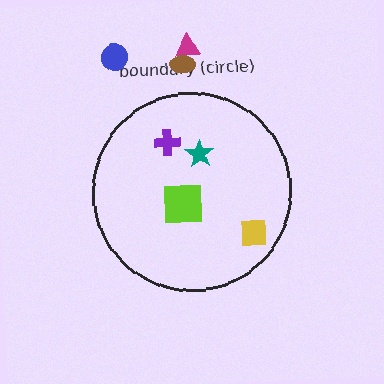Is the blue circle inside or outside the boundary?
Outside.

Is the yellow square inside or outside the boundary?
Inside.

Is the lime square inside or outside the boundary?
Inside.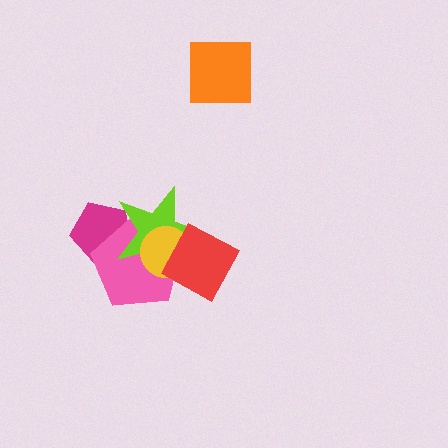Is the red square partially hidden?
No, no other shape covers it.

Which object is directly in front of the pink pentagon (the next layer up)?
The lime star is directly in front of the pink pentagon.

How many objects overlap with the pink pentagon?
4 objects overlap with the pink pentagon.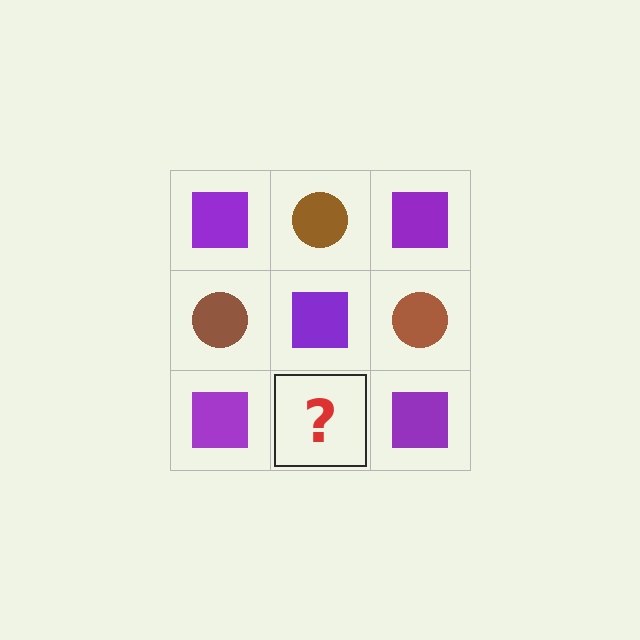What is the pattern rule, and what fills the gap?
The rule is that it alternates purple square and brown circle in a checkerboard pattern. The gap should be filled with a brown circle.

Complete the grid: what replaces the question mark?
The question mark should be replaced with a brown circle.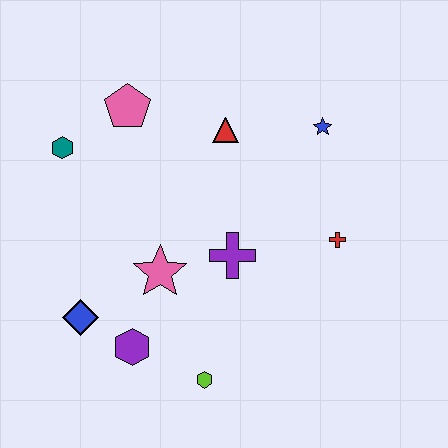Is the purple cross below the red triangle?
Yes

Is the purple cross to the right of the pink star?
Yes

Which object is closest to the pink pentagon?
The teal hexagon is closest to the pink pentagon.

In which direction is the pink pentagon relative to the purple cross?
The pink pentagon is above the purple cross.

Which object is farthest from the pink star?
The blue star is farthest from the pink star.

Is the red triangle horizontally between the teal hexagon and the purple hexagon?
No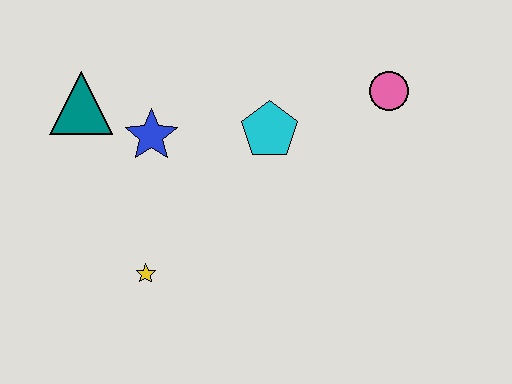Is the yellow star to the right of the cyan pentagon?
No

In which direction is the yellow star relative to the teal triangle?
The yellow star is below the teal triangle.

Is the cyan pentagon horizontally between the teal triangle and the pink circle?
Yes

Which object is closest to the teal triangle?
The blue star is closest to the teal triangle.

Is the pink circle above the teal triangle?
Yes